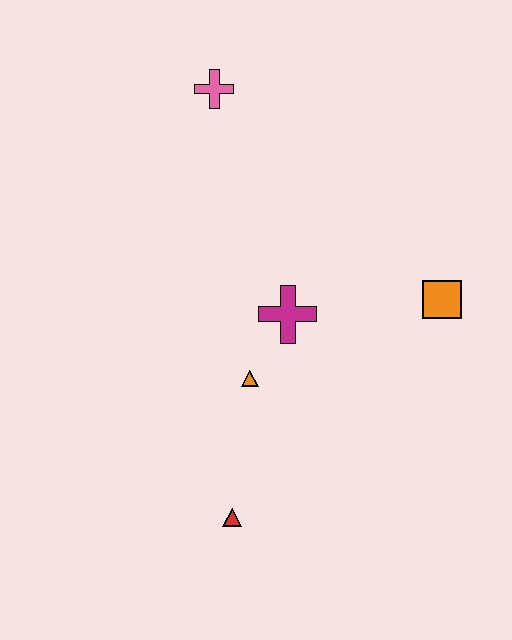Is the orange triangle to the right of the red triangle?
Yes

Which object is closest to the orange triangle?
The magenta cross is closest to the orange triangle.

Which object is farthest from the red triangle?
The pink cross is farthest from the red triangle.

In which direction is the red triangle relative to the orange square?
The red triangle is below the orange square.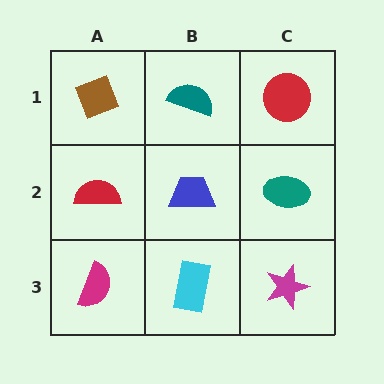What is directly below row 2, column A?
A magenta semicircle.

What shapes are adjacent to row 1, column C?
A teal ellipse (row 2, column C), a teal semicircle (row 1, column B).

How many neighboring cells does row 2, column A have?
3.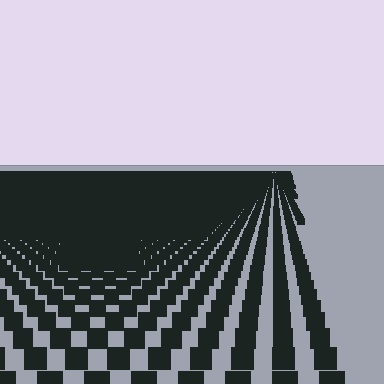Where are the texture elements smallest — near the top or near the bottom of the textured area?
Near the top.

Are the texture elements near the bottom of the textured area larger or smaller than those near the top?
Larger. Near the bottom, elements are closer to the viewer and appear at a bigger on-screen size.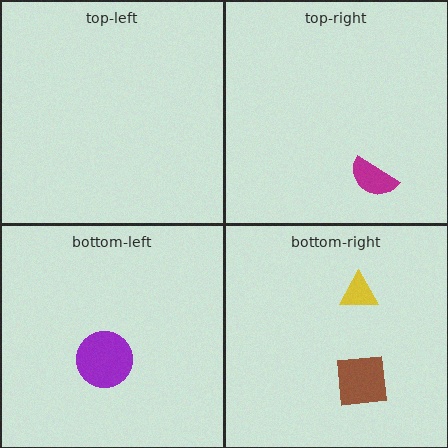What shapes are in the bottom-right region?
The yellow triangle, the brown square.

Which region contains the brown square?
The bottom-right region.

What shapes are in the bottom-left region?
The purple circle.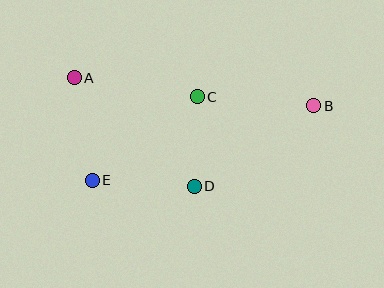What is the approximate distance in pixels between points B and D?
The distance between B and D is approximately 144 pixels.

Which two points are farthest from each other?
Points A and B are farthest from each other.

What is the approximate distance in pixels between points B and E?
The distance between B and E is approximately 234 pixels.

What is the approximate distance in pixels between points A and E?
The distance between A and E is approximately 104 pixels.